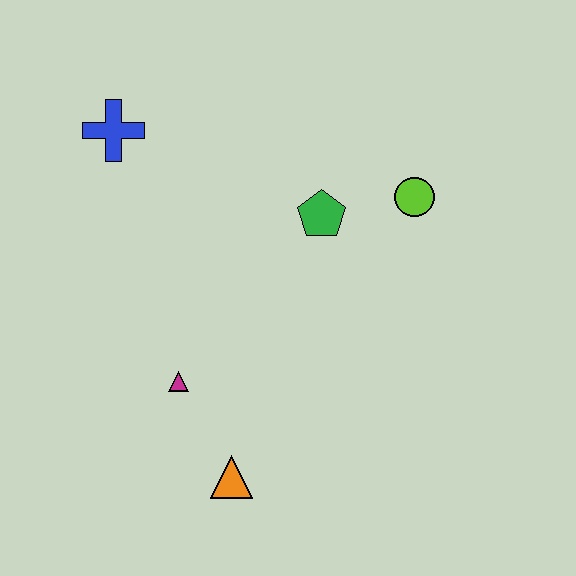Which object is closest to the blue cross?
The green pentagon is closest to the blue cross.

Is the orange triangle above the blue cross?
No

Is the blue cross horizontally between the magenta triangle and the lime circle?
No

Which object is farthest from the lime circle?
The orange triangle is farthest from the lime circle.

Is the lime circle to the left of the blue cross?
No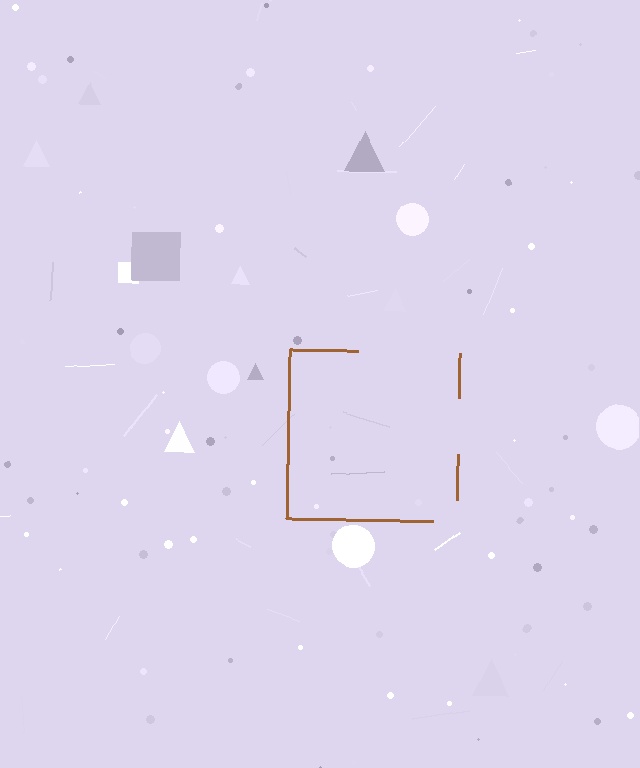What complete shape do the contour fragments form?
The contour fragments form a square.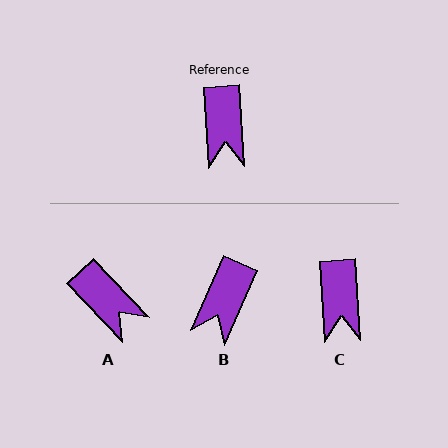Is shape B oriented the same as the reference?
No, it is off by about 27 degrees.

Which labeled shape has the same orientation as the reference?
C.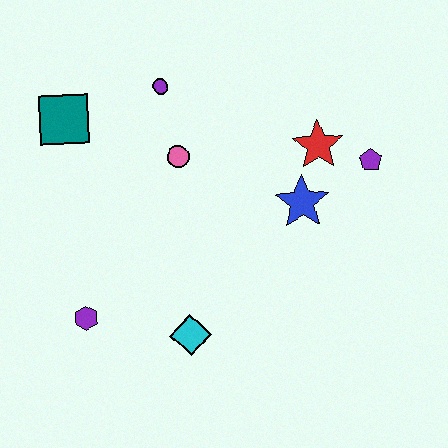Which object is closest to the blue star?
The red star is closest to the blue star.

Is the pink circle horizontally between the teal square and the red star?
Yes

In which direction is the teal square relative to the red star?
The teal square is to the left of the red star.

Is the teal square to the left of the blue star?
Yes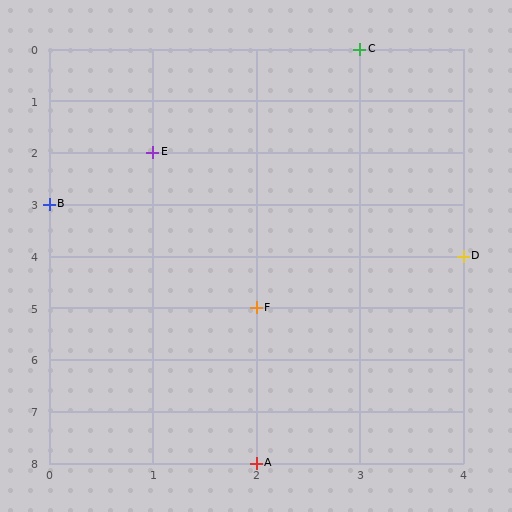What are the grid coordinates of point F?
Point F is at grid coordinates (2, 5).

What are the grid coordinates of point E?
Point E is at grid coordinates (1, 2).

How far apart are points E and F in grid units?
Points E and F are 1 column and 3 rows apart (about 3.2 grid units diagonally).